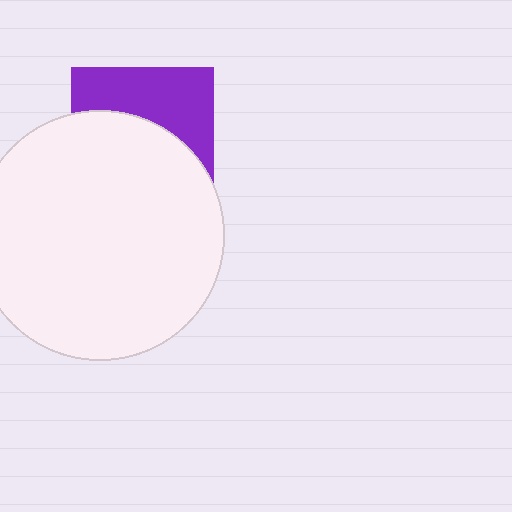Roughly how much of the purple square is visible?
A small part of it is visible (roughly 42%).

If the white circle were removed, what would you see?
You would see the complete purple square.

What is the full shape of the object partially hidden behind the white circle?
The partially hidden object is a purple square.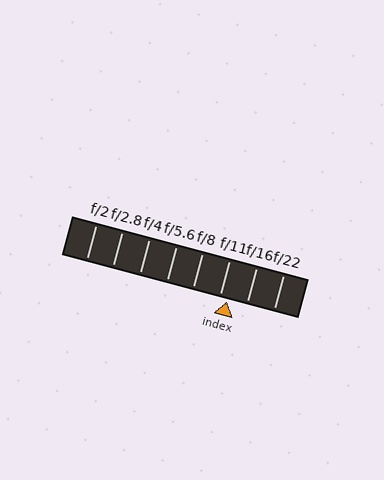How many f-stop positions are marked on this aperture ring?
There are 8 f-stop positions marked.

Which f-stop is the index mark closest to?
The index mark is closest to f/11.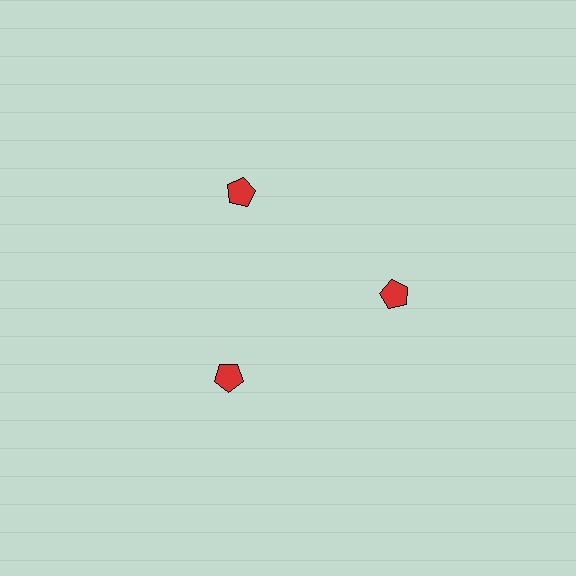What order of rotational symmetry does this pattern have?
This pattern has 3-fold rotational symmetry.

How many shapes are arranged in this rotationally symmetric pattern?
There are 3 shapes, arranged in 3 groups of 1.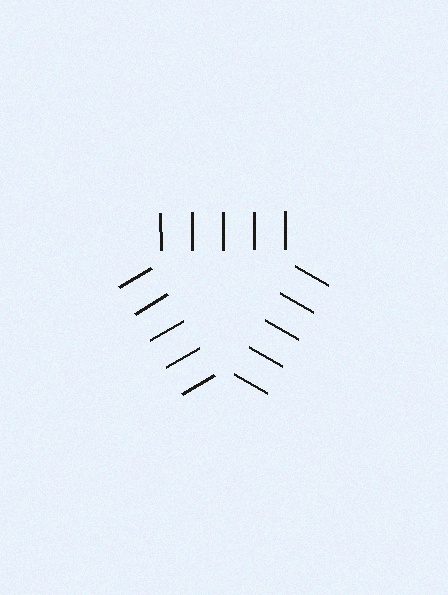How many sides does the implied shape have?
3 sides — the line-ends trace a triangle.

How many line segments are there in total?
15 — 5 along each of the 3 edges.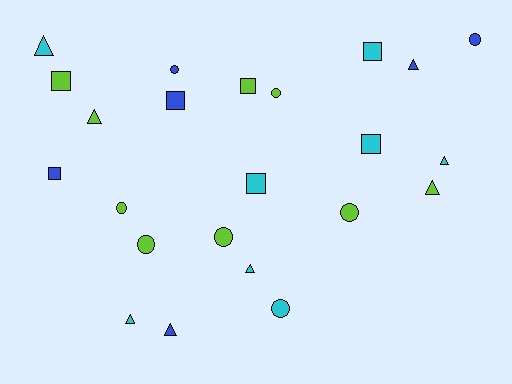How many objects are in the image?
There are 23 objects.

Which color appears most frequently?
Lime, with 9 objects.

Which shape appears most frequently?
Circle, with 8 objects.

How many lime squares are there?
There are 2 lime squares.